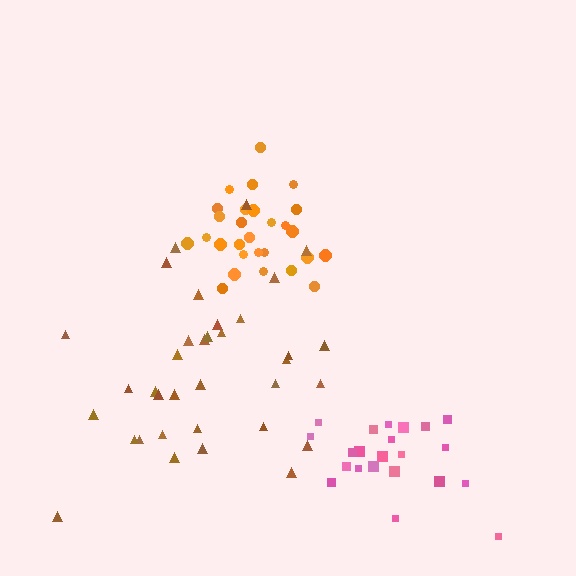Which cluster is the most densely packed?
Orange.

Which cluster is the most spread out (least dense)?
Brown.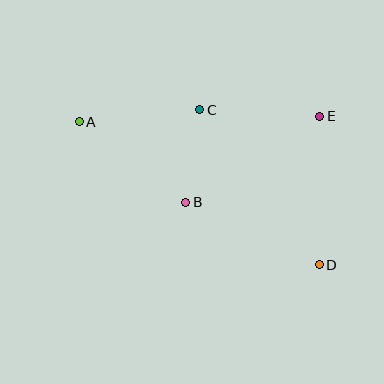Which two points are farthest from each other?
Points A and D are farthest from each other.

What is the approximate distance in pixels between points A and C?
The distance between A and C is approximately 121 pixels.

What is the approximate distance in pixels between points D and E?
The distance between D and E is approximately 149 pixels.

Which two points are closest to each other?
Points B and C are closest to each other.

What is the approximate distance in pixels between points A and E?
The distance between A and E is approximately 240 pixels.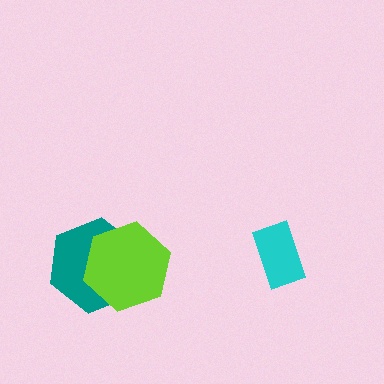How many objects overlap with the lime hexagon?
1 object overlaps with the lime hexagon.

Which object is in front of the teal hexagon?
The lime hexagon is in front of the teal hexagon.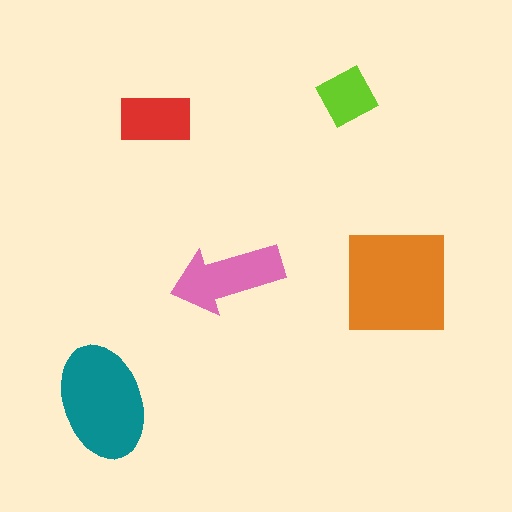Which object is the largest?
The orange square.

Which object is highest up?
The lime diamond is topmost.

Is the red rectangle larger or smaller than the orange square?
Smaller.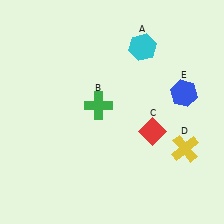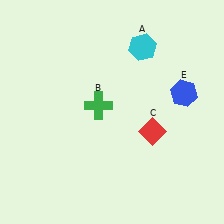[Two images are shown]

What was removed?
The yellow cross (D) was removed in Image 2.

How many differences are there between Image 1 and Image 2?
There is 1 difference between the two images.